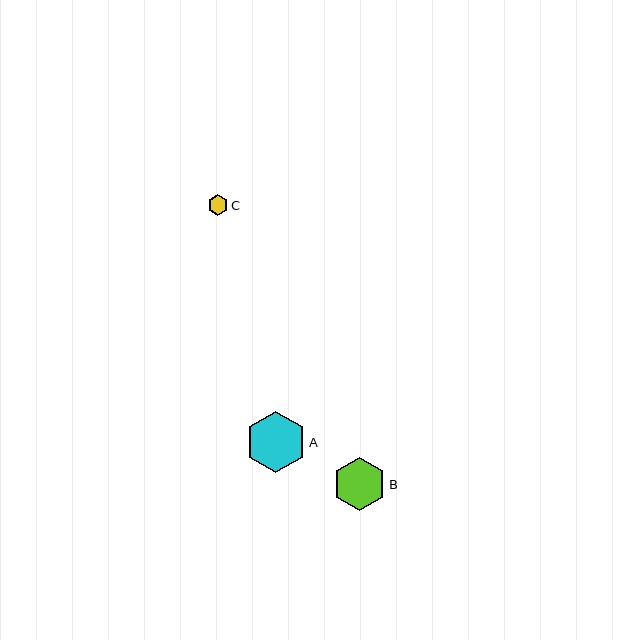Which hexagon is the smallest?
Hexagon C is the smallest with a size of approximately 20 pixels.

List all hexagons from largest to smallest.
From largest to smallest: A, B, C.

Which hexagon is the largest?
Hexagon A is the largest with a size of approximately 61 pixels.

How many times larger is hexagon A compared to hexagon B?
Hexagon A is approximately 1.2 times the size of hexagon B.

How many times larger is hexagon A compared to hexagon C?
Hexagon A is approximately 3.0 times the size of hexagon C.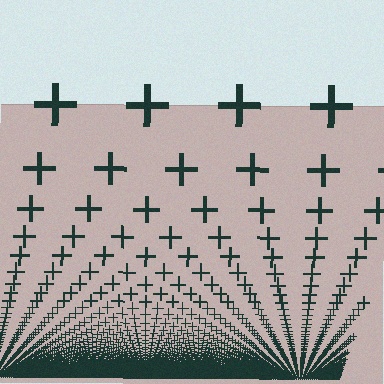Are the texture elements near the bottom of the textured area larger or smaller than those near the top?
Smaller. The gradient is inverted — elements near the bottom are smaller and denser.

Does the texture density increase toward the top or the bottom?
Density increases toward the bottom.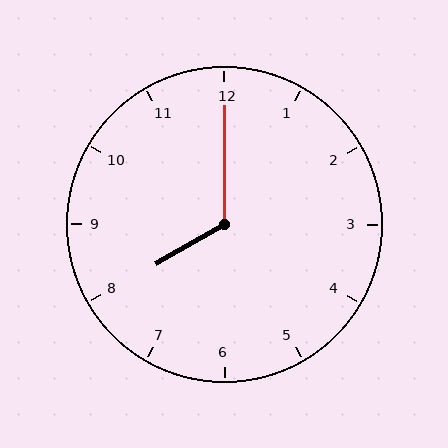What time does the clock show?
8:00.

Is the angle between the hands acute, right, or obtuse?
It is obtuse.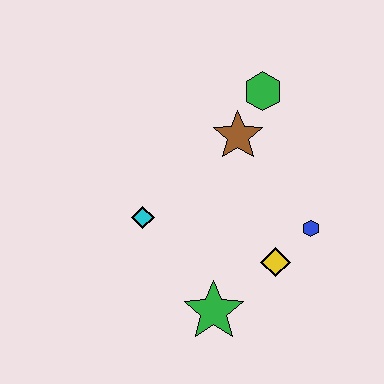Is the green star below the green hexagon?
Yes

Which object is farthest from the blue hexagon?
The cyan diamond is farthest from the blue hexagon.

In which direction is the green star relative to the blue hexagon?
The green star is to the left of the blue hexagon.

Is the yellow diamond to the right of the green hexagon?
Yes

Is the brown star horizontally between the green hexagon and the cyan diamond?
Yes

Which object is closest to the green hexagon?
The brown star is closest to the green hexagon.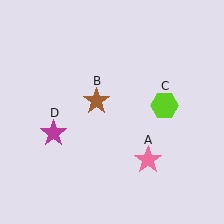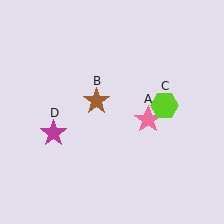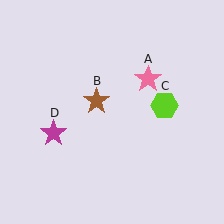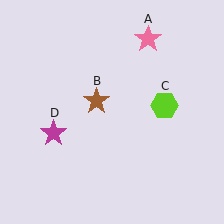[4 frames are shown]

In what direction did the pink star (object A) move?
The pink star (object A) moved up.